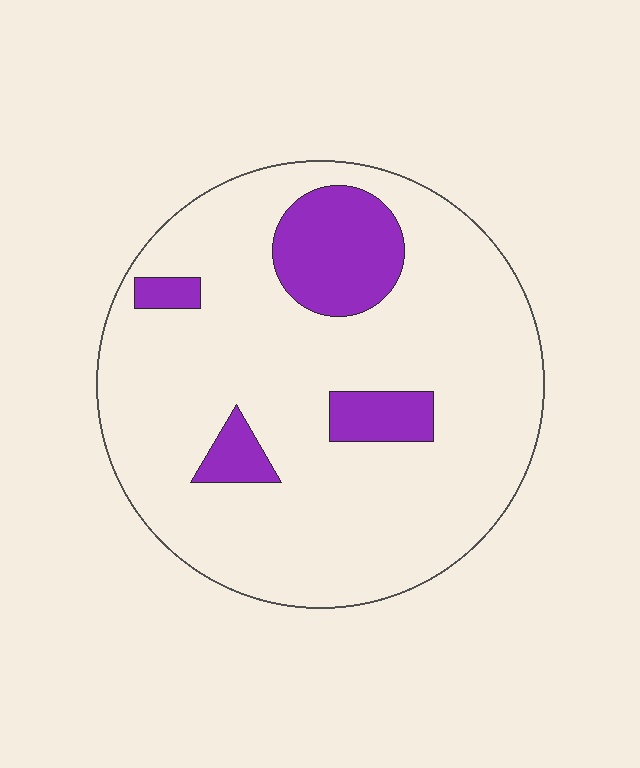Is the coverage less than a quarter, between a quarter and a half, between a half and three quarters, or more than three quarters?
Less than a quarter.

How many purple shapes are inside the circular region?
4.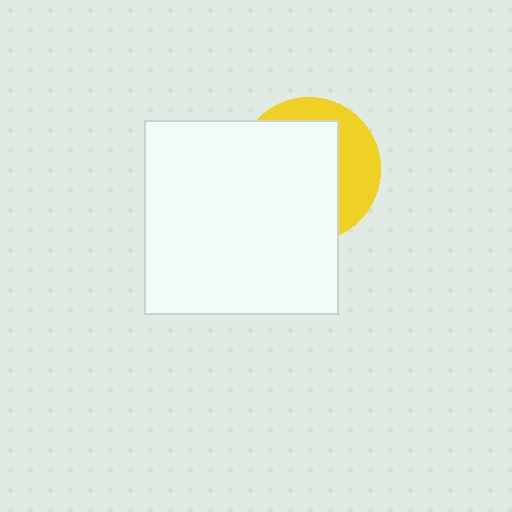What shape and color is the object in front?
The object in front is a white square.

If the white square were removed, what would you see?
You would see the complete yellow circle.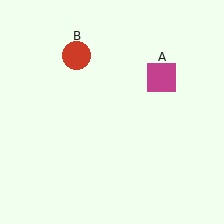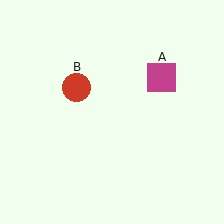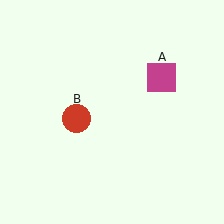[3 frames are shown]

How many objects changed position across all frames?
1 object changed position: red circle (object B).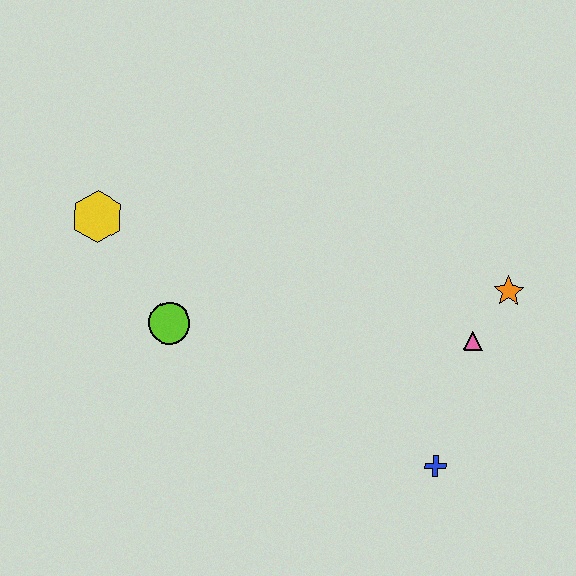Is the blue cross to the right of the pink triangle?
No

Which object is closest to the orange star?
The pink triangle is closest to the orange star.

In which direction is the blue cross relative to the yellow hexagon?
The blue cross is to the right of the yellow hexagon.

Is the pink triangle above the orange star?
No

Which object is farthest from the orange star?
The yellow hexagon is farthest from the orange star.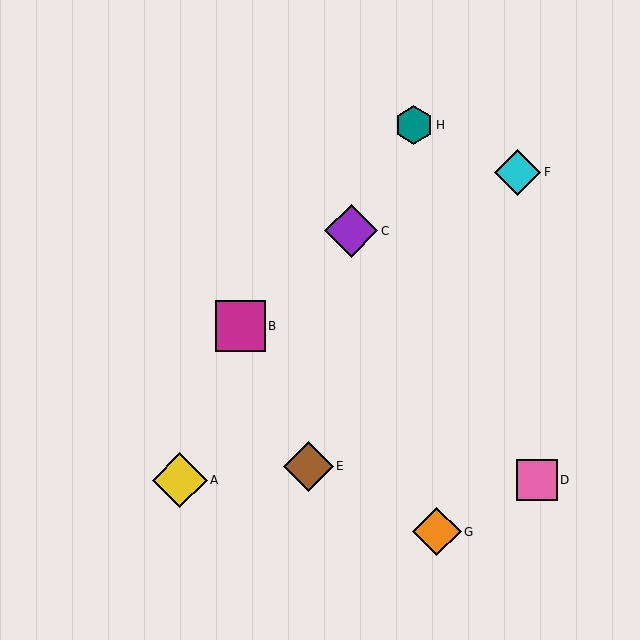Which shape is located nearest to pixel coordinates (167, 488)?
The yellow diamond (labeled A) at (180, 480) is nearest to that location.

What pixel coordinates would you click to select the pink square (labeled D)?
Click at (537, 480) to select the pink square D.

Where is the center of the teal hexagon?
The center of the teal hexagon is at (414, 125).